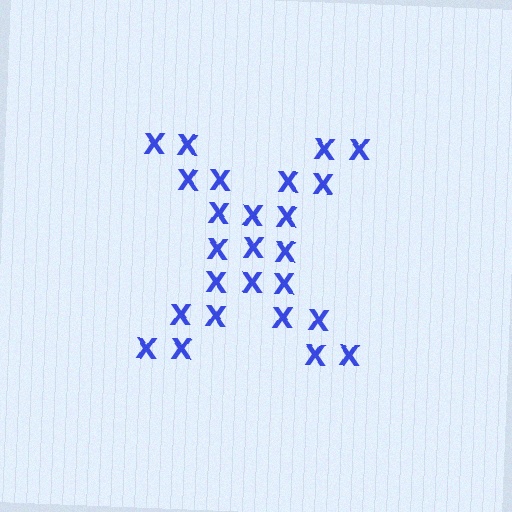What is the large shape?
The large shape is the letter X.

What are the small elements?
The small elements are letter X's.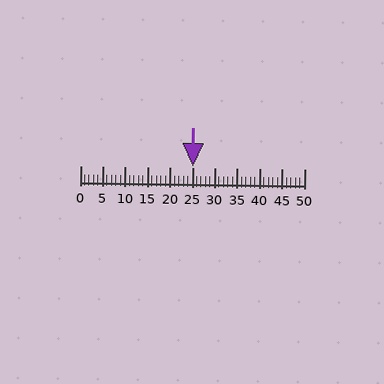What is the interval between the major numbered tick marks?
The major tick marks are spaced 5 units apart.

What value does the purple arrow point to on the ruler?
The purple arrow points to approximately 25.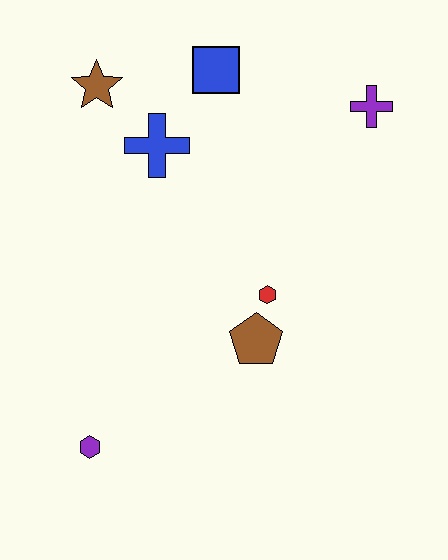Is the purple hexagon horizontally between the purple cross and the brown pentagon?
No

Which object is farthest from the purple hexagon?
The purple cross is farthest from the purple hexagon.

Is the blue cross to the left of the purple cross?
Yes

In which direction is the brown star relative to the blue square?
The brown star is to the left of the blue square.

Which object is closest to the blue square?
The blue cross is closest to the blue square.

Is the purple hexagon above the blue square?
No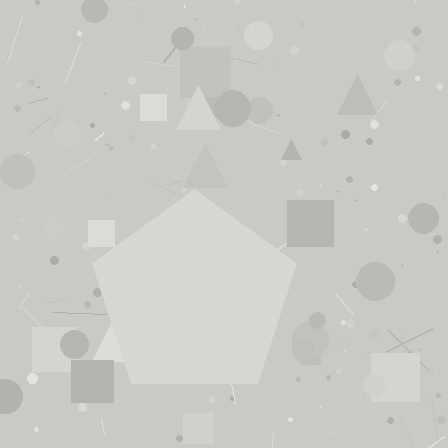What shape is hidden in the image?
A pentagon is hidden in the image.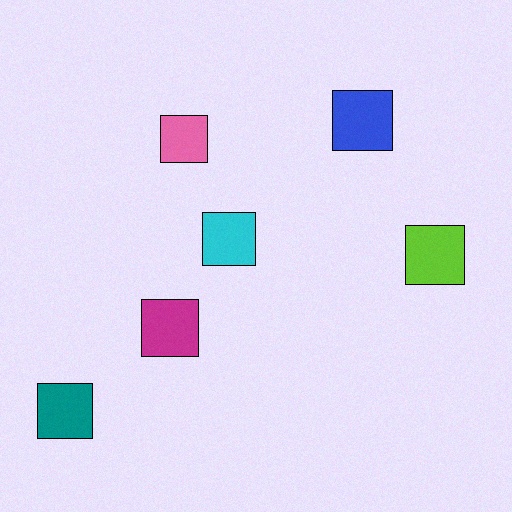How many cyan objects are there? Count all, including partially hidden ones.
There is 1 cyan object.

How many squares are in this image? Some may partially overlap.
There are 6 squares.